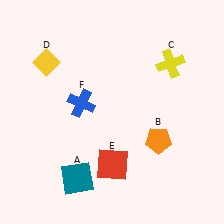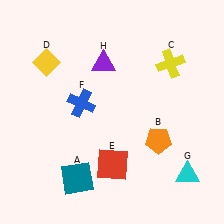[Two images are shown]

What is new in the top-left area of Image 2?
A purple triangle (H) was added in the top-left area of Image 2.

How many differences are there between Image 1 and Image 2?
There are 2 differences between the two images.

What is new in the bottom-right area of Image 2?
A cyan triangle (G) was added in the bottom-right area of Image 2.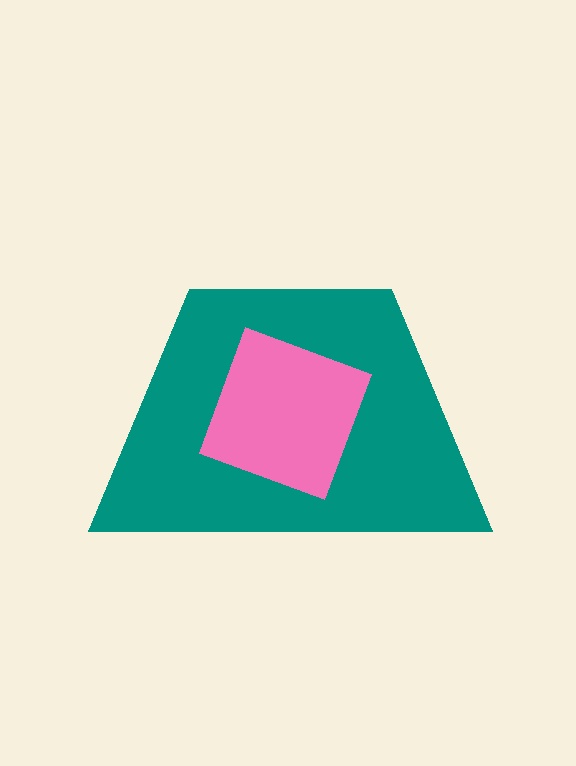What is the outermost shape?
The teal trapezoid.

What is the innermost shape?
The pink diamond.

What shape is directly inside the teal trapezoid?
The pink diamond.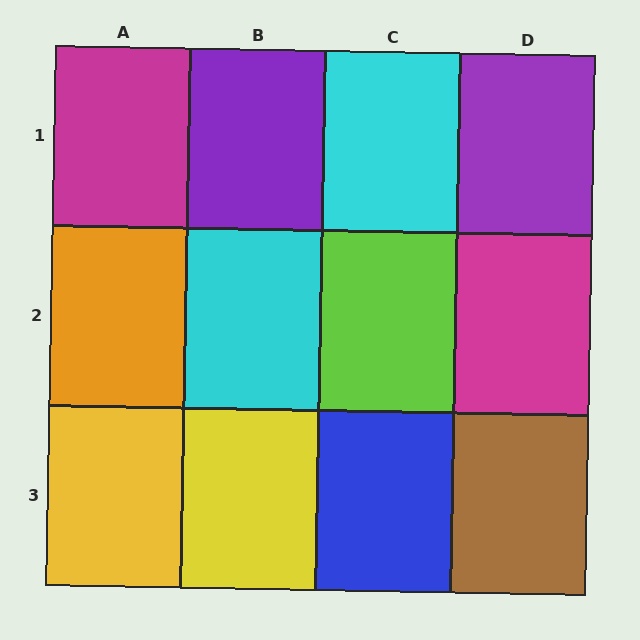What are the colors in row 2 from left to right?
Orange, cyan, lime, magenta.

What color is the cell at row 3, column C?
Blue.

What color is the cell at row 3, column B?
Yellow.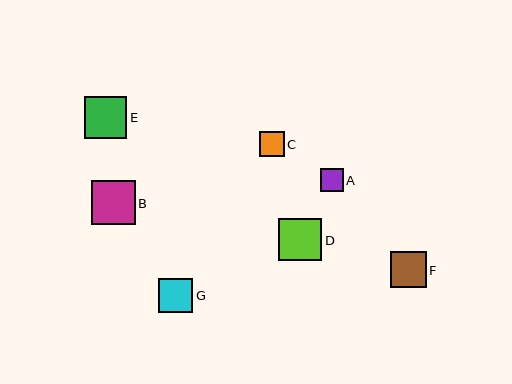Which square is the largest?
Square B is the largest with a size of approximately 44 pixels.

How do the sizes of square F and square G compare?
Square F and square G are approximately the same size.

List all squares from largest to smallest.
From largest to smallest: B, D, E, F, G, C, A.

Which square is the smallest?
Square A is the smallest with a size of approximately 22 pixels.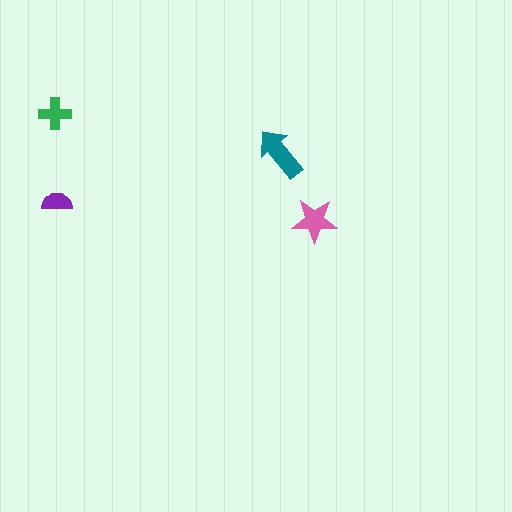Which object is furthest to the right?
The pink star is rightmost.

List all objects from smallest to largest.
The purple semicircle, the green cross, the pink star, the teal arrow.